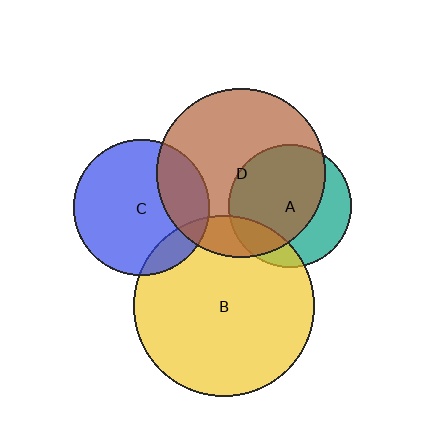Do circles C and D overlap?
Yes.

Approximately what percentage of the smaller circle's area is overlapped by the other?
Approximately 25%.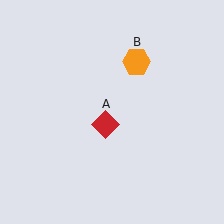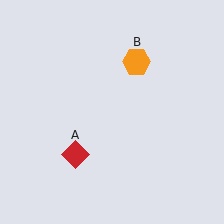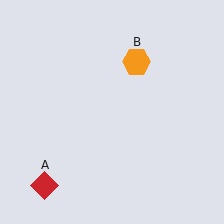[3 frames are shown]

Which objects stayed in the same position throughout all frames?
Orange hexagon (object B) remained stationary.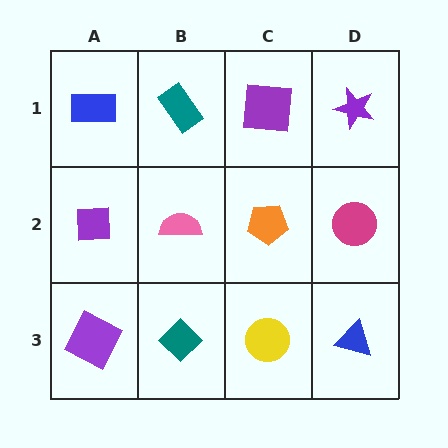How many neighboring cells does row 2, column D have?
3.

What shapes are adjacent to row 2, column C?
A purple square (row 1, column C), a yellow circle (row 3, column C), a pink semicircle (row 2, column B), a magenta circle (row 2, column D).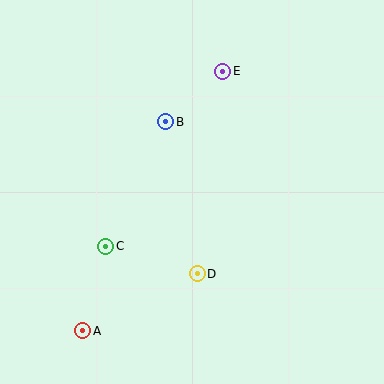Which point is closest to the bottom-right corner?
Point D is closest to the bottom-right corner.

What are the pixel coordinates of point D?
Point D is at (197, 274).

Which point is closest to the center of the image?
Point B at (166, 122) is closest to the center.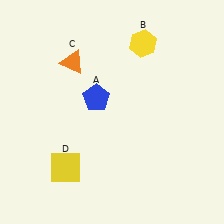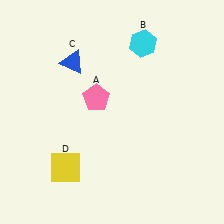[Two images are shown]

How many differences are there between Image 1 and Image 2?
There are 3 differences between the two images.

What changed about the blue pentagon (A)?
In Image 1, A is blue. In Image 2, it changed to pink.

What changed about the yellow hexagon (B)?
In Image 1, B is yellow. In Image 2, it changed to cyan.